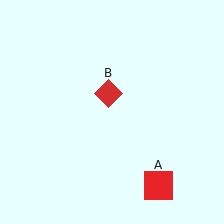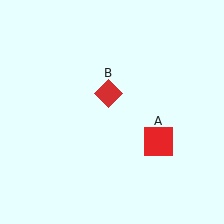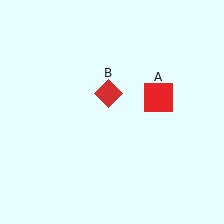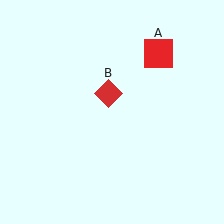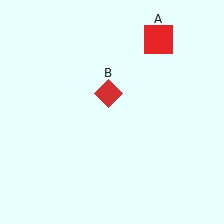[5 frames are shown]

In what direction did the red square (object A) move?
The red square (object A) moved up.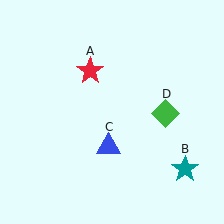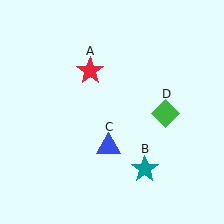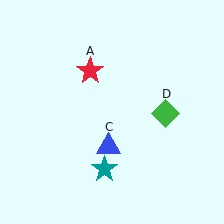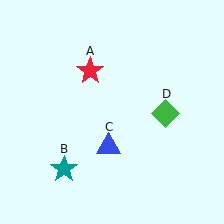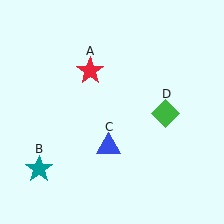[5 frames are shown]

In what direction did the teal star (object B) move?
The teal star (object B) moved left.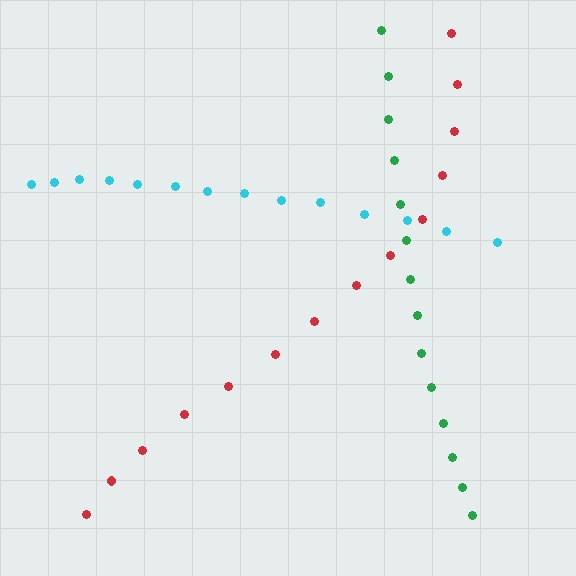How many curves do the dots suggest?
There are 3 distinct paths.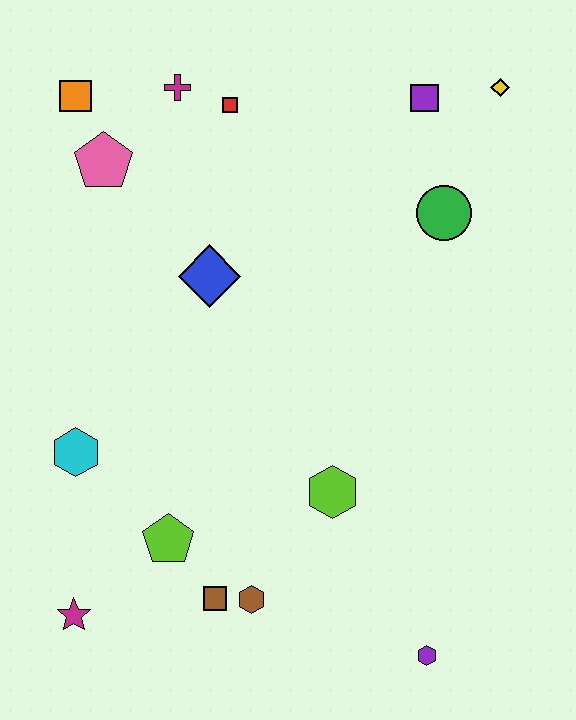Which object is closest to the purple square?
The yellow diamond is closest to the purple square.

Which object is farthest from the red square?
The purple hexagon is farthest from the red square.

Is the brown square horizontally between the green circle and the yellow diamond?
No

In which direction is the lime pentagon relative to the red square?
The lime pentagon is below the red square.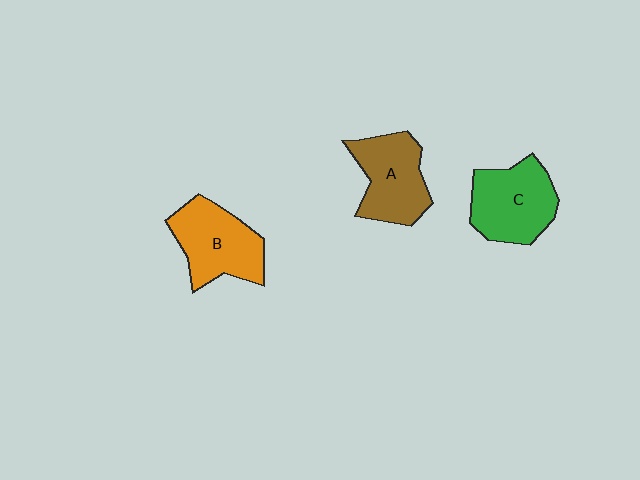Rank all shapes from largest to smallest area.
From largest to smallest: C (green), B (orange), A (brown).